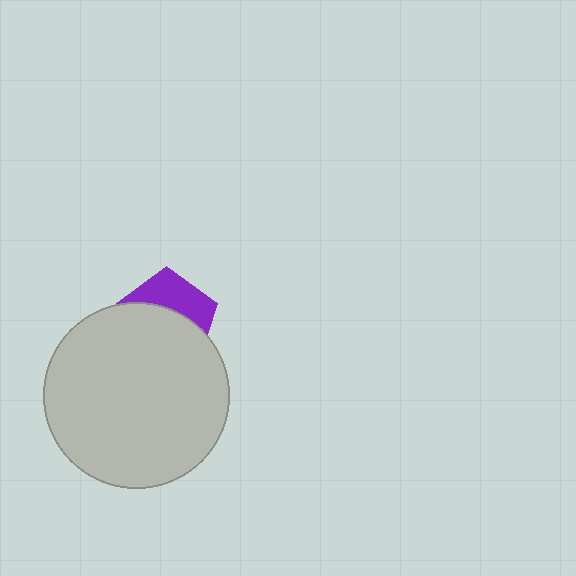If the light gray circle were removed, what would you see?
You would see the complete purple pentagon.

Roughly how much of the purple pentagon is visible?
A small part of it is visible (roughly 39%).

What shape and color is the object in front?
The object in front is a light gray circle.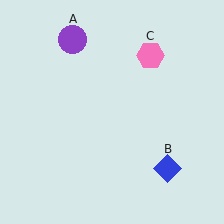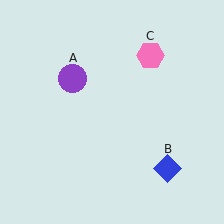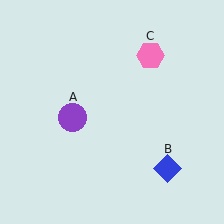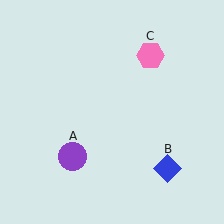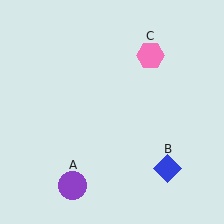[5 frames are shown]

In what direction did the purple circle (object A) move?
The purple circle (object A) moved down.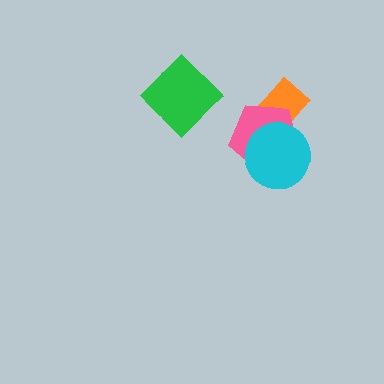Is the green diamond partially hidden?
No, no other shape covers it.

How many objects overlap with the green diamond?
0 objects overlap with the green diamond.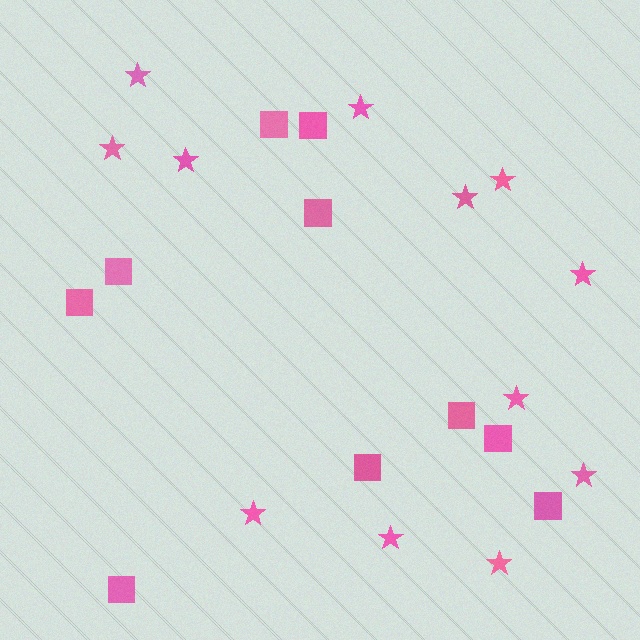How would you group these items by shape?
There are 2 groups: one group of squares (10) and one group of stars (12).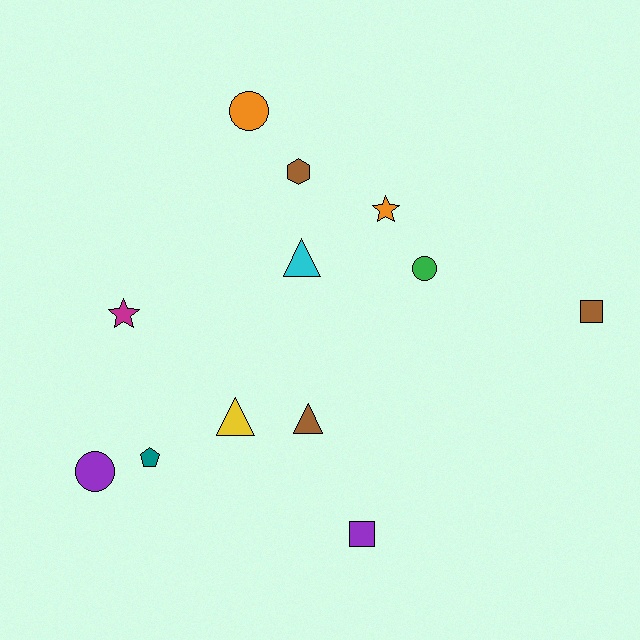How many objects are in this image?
There are 12 objects.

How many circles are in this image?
There are 3 circles.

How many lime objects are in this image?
There are no lime objects.